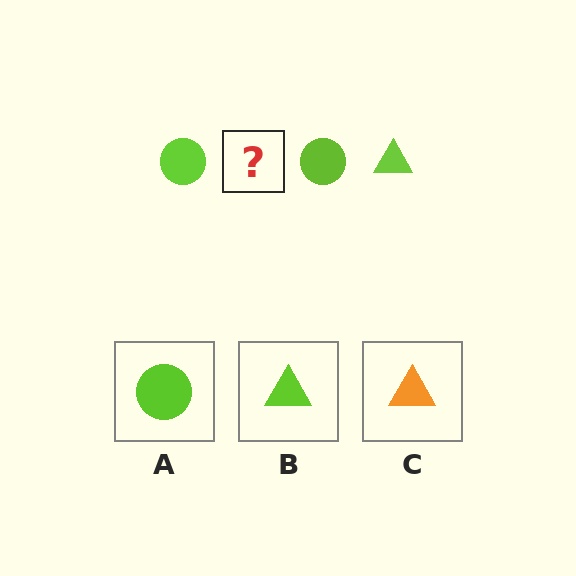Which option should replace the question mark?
Option B.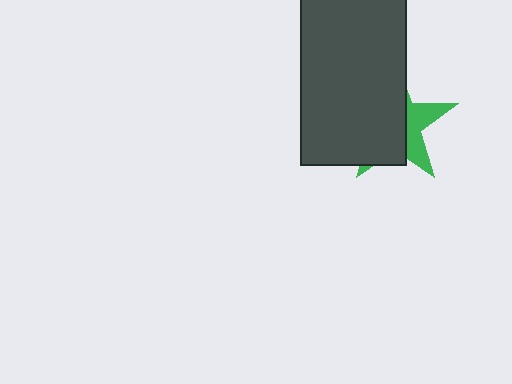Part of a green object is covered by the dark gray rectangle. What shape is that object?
It is a star.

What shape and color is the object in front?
The object in front is a dark gray rectangle.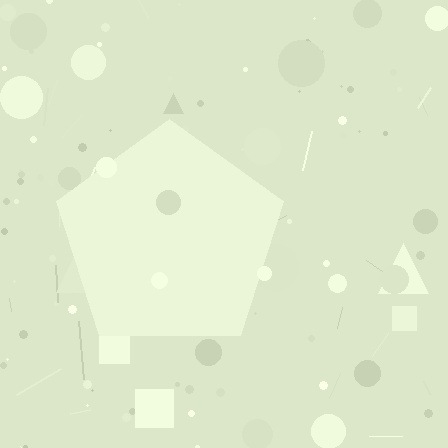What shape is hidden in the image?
A pentagon is hidden in the image.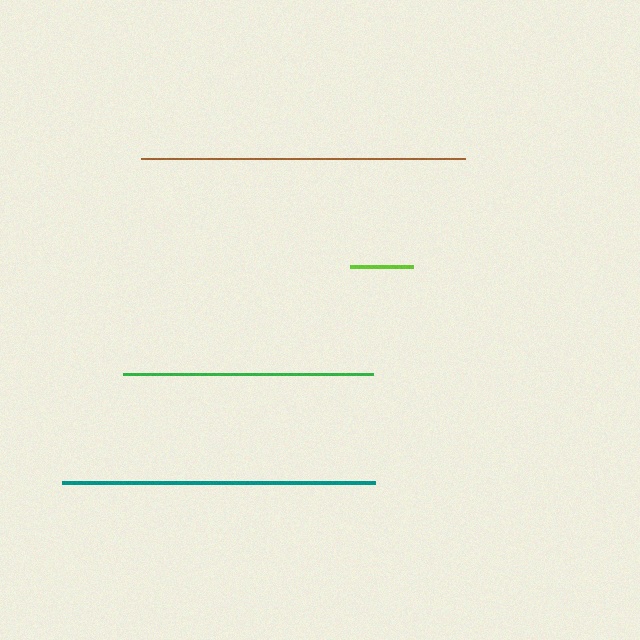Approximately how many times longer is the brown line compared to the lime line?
The brown line is approximately 5.1 times the length of the lime line.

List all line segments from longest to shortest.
From longest to shortest: brown, teal, green, lime.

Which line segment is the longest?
The brown line is the longest at approximately 325 pixels.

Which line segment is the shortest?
The lime line is the shortest at approximately 64 pixels.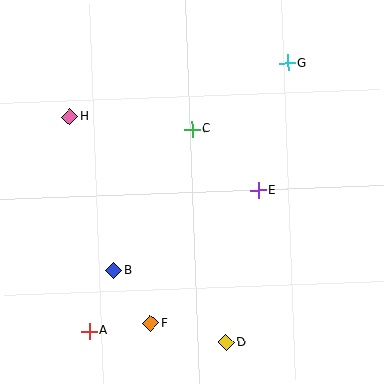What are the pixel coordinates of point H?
Point H is at (70, 117).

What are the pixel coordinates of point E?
Point E is at (258, 190).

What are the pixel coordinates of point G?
Point G is at (288, 63).